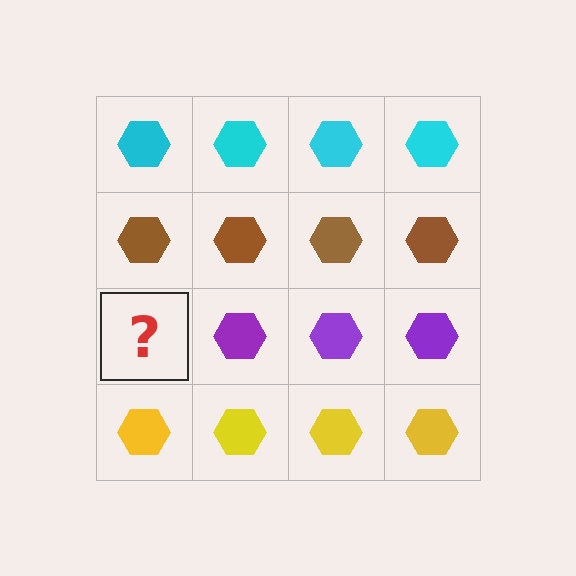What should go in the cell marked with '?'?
The missing cell should contain a purple hexagon.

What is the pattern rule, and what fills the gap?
The rule is that each row has a consistent color. The gap should be filled with a purple hexagon.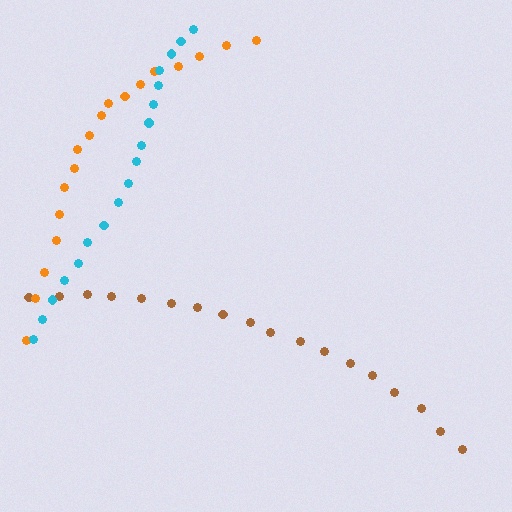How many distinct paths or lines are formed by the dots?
There are 3 distinct paths.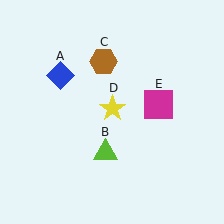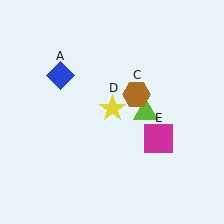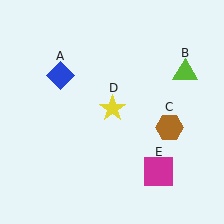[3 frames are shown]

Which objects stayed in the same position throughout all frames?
Blue diamond (object A) and yellow star (object D) remained stationary.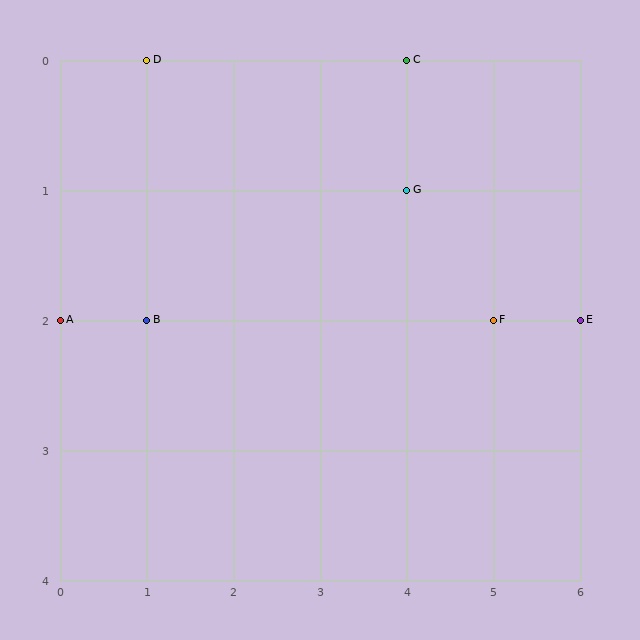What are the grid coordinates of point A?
Point A is at grid coordinates (0, 2).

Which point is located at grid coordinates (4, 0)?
Point C is at (4, 0).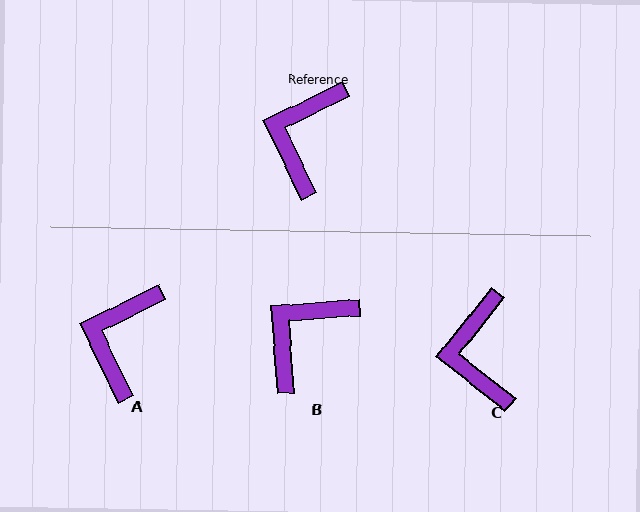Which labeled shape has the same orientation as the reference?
A.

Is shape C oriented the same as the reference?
No, it is off by about 25 degrees.